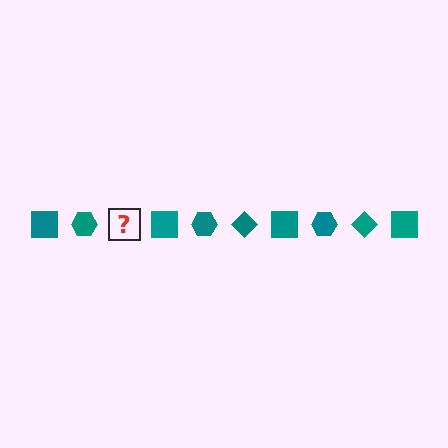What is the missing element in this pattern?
The missing element is a teal diamond.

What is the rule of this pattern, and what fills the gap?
The rule is that the pattern cycles through square, hexagon, diamond shapes in teal. The gap should be filled with a teal diamond.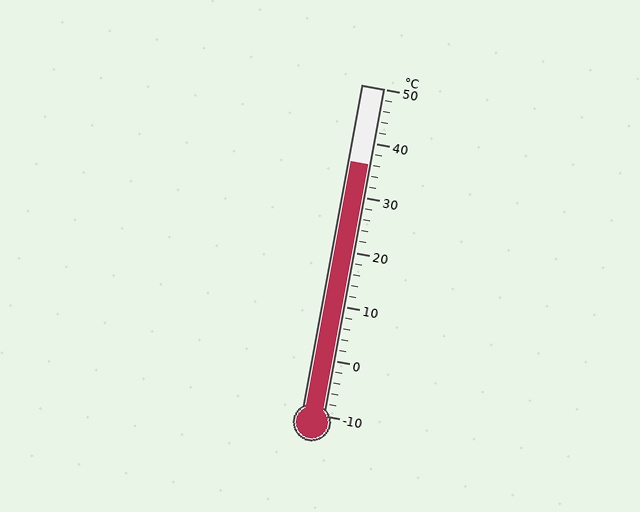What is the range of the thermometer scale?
The thermometer scale ranges from -10°C to 50°C.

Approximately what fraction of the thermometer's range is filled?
The thermometer is filled to approximately 75% of its range.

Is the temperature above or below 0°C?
The temperature is above 0°C.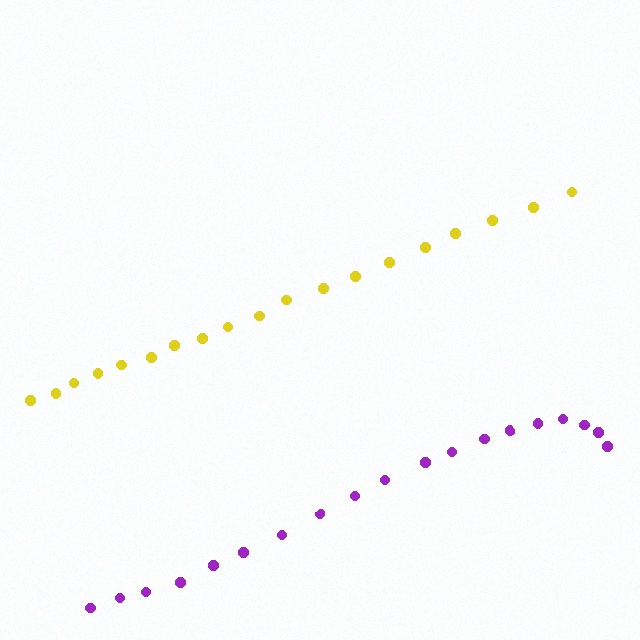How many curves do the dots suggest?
There are 2 distinct paths.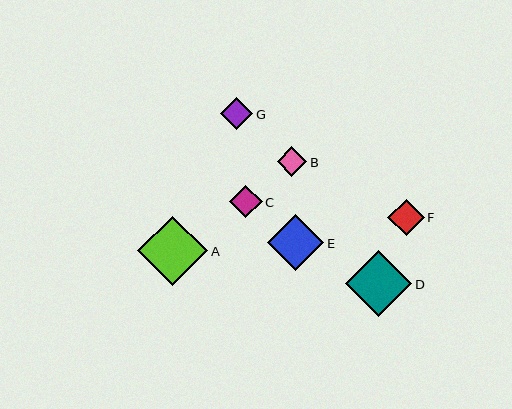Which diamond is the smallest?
Diamond B is the smallest with a size of approximately 30 pixels.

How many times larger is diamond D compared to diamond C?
Diamond D is approximately 2.1 times the size of diamond C.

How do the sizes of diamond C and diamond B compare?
Diamond C and diamond B are approximately the same size.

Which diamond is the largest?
Diamond A is the largest with a size of approximately 70 pixels.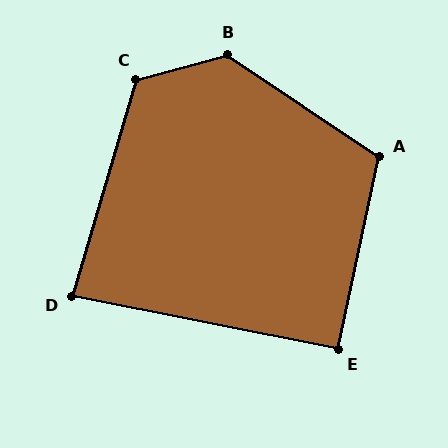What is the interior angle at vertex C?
Approximately 122 degrees (obtuse).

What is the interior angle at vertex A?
Approximately 112 degrees (obtuse).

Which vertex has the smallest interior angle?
D, at approximately 85 degrees.